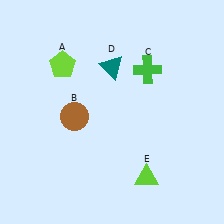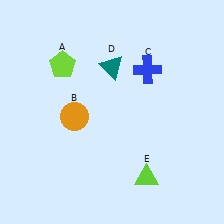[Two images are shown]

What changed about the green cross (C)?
In Image 1, C is green. In Image 2, it changed to blue.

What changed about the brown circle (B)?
In Image 1, B is brown. In Image 2, it changed to orange.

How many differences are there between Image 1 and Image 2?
There are 2 differences between the two images.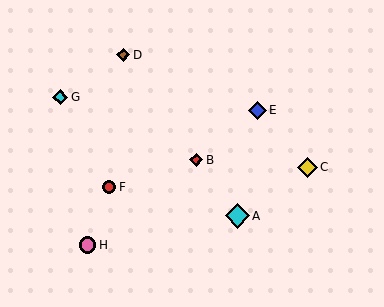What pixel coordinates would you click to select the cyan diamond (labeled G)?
Click at (60, 97) to select the cyan diamond G.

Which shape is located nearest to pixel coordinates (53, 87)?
The cyan diamond (labeled G) at (60, 97) is nearest to that location.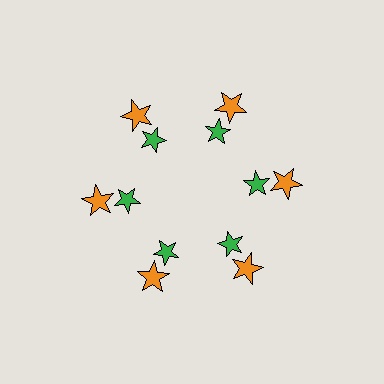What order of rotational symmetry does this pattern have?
This pattern has 6-fold rotational symmetry.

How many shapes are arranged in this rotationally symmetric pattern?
There are 12 shapes, arranged in 6 groups of 2.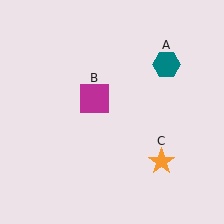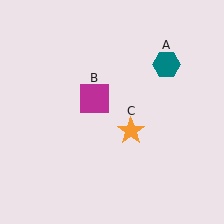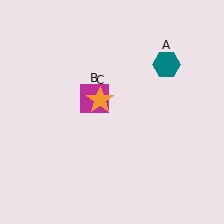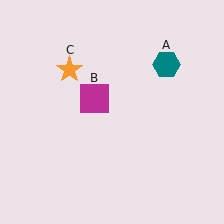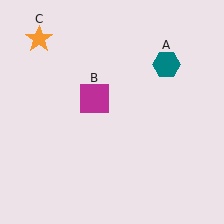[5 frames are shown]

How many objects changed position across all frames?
1 object changed position: orange star (object C).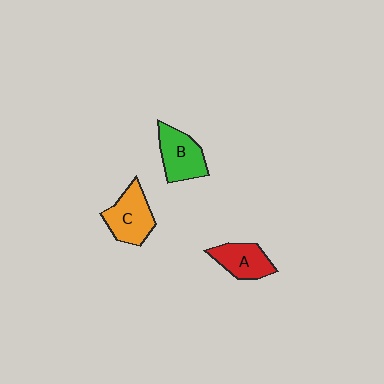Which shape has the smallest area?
Shape A (red).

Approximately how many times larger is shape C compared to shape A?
Approximately 1.2 times.